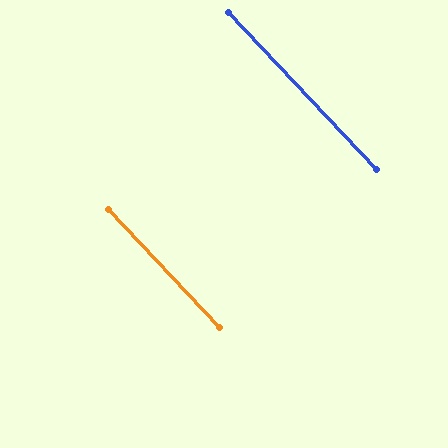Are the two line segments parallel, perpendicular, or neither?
Parallel — their directions differ by only 0.0°.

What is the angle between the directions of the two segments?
Approximately 0 degrees.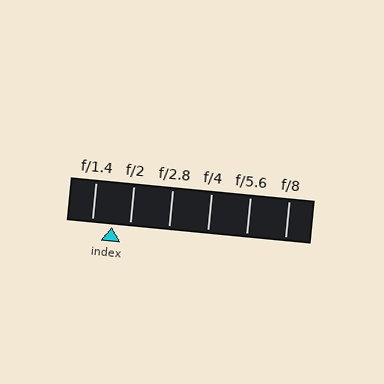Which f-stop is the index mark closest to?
The index mark is closest to f/2.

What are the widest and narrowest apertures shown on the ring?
The widest aperture shown is f/1.4 and the narrowest is f/8.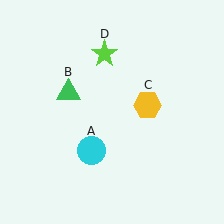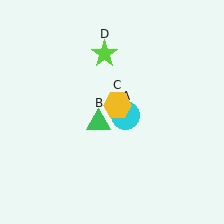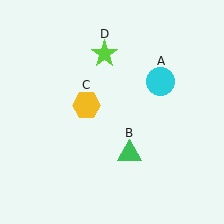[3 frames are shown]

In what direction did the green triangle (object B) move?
The green triangle (object B) moved down and to the right.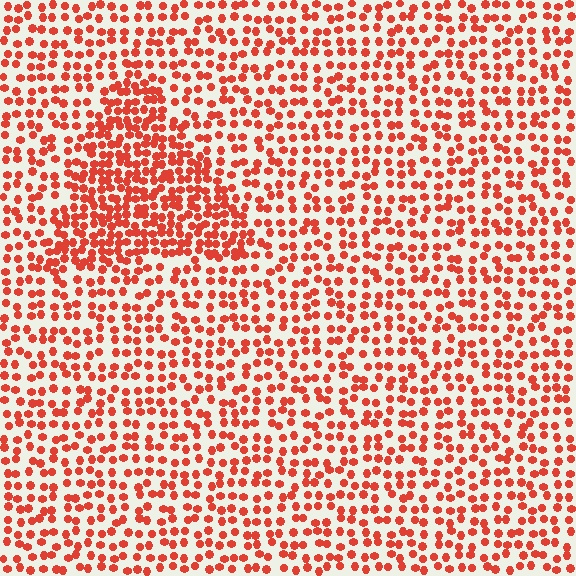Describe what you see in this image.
The image contains small red elements arranged at two different densities. A triangle-shaped region is visible where the elements are more densely packed than the surrounding area.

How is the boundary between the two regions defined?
The boundary is defined by a change in element density (approximately 1.8x ratio). All elements are the same color, size, and shape.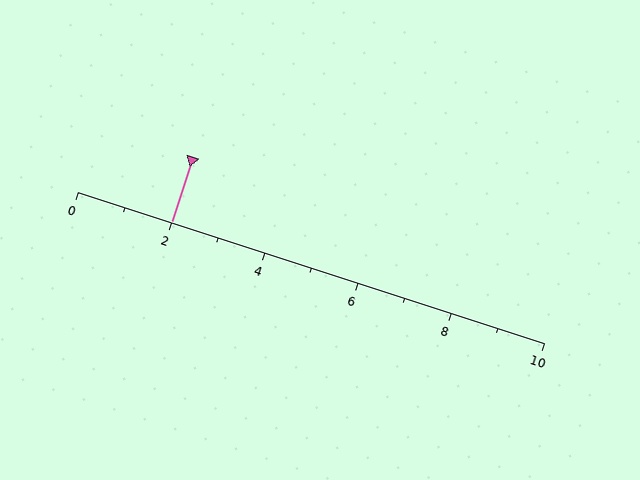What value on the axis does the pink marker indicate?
The marker indicates approximately 2.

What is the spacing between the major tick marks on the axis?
The major ticks are spaced 2 apart.